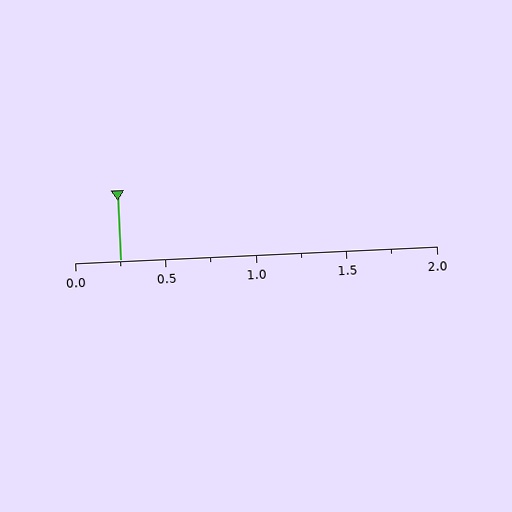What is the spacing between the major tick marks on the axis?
The major ticks are spaced 0.5 apart.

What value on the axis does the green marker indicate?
The marker indicates approximately 0.25.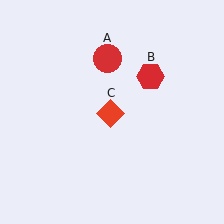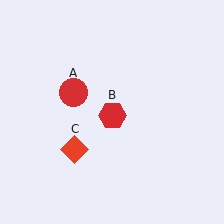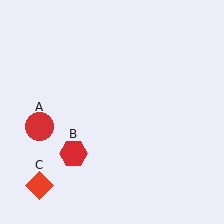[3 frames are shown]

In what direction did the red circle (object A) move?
The red circle (object A) moved down and to the left.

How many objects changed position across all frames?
3 objects changed position: red circle (object A), red hexagon (object B), red diamond (object C).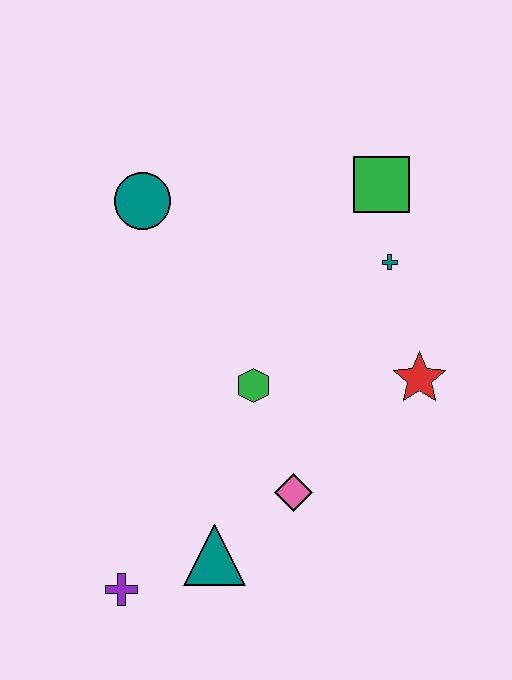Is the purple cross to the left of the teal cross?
Yes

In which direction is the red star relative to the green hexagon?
The red star is to the right of the green hexagon.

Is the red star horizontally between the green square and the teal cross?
No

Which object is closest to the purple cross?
The teal triangle is closest to the purple cross.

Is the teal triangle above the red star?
No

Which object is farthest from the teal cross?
The purple cross is farthest from the teal cross.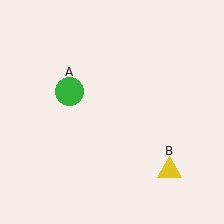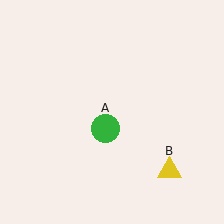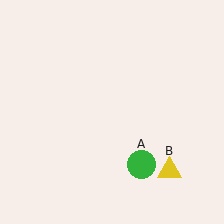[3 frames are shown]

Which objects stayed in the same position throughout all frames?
Yellow triangle (object B) remained stationary.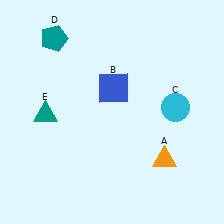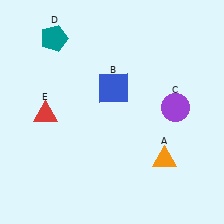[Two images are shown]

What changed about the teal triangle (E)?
In Image 1, E is teal. In Image 2, it changed to red.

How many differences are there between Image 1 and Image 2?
There are 2 differences between the two images.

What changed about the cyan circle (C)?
In Image 1, C is cyan. In Image 2, it changed to purple.